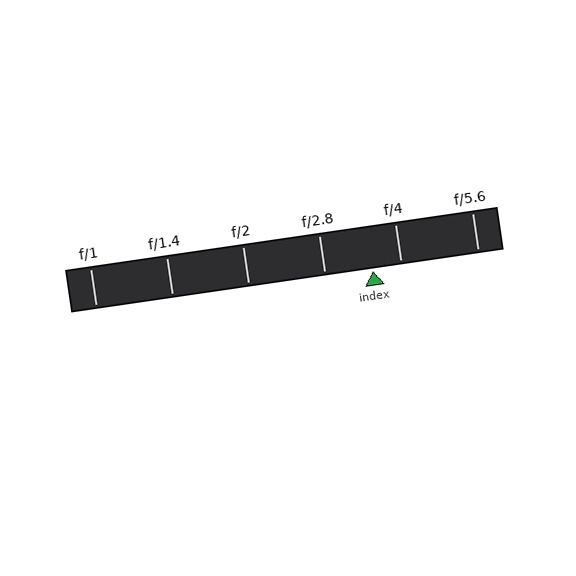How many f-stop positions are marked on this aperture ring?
There are 6 f-stop positions marked.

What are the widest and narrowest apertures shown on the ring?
The widest aperture shown is f/1 and the narrowest is f/5.6.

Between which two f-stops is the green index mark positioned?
The index mark is between f/2.8 and f/4.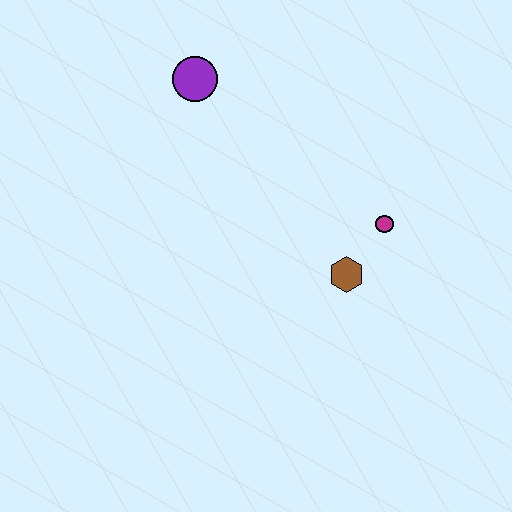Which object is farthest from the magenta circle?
The purple circle is farthest from the magenta circle.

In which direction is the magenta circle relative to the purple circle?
The magenta circle is to the right of the purple circle.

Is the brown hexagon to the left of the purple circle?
No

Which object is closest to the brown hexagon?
The magenta circle is closest to the brown hexagon.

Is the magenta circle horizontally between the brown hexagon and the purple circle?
No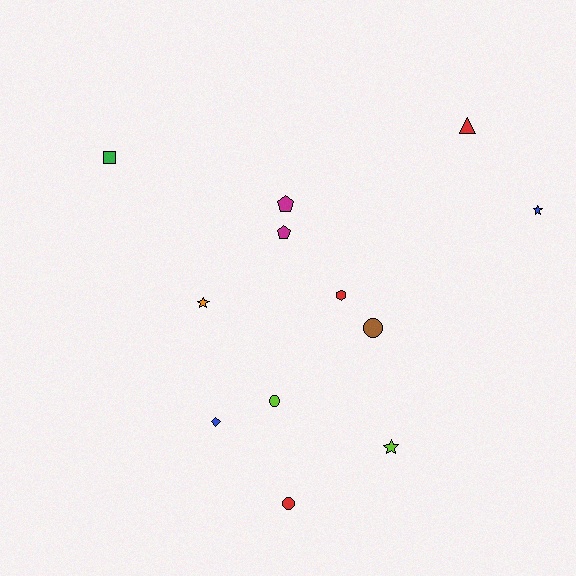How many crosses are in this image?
There are no crosses.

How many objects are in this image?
There are 12 objects.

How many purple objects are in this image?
There are no purple objects.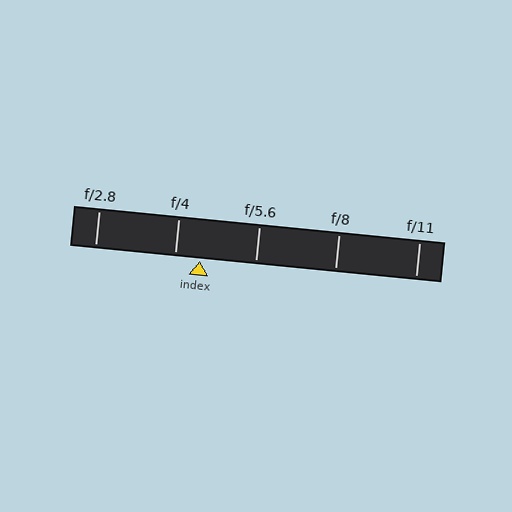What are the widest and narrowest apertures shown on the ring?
The widest aperture shown is f/2.8 and the narrowest is f/11.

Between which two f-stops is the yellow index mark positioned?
The index mark is between f/4 and f/5.6.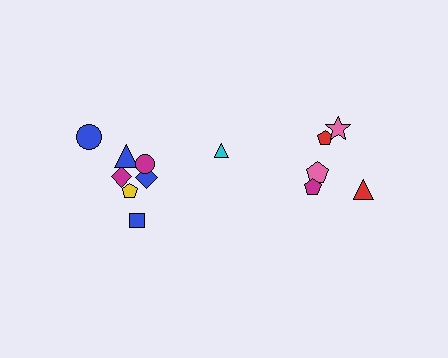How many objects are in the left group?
There are 8 objects.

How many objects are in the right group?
There are 5 objects.